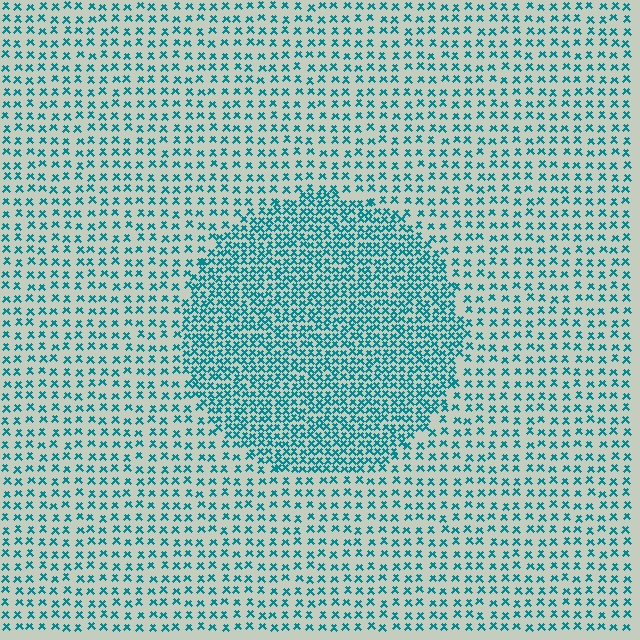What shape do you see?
I see a circle.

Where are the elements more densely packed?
The elements are more densely packed inside the circle boundary.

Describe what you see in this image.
The image contains small teal elements arranged at two different densities. A circle-shaped region is visible where the elements are more densely packed than the surrounding area.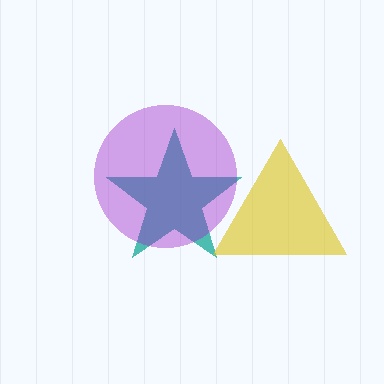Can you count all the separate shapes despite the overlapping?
Yes, there are 3 separate shapes.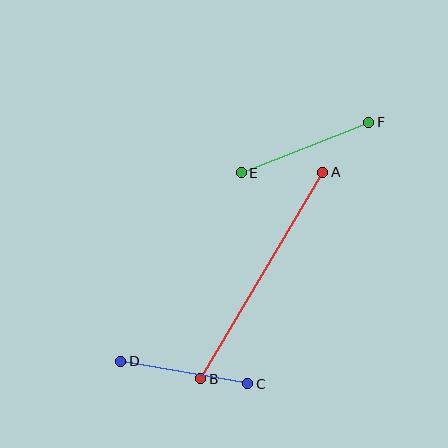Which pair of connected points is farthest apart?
Points A and B are farthest apart.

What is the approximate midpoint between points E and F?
The midpoint is at approximately (305, 147) pixels.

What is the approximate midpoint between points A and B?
The midpoint is at approximately (262, 275) pixels.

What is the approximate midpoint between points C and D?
The midpoint is at approximately (184, 372) pixels.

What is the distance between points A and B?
The distance is approximately 240 pixels.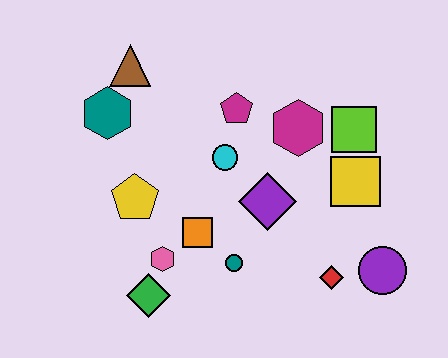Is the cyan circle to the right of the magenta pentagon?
No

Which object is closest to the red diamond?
The purple circle is closest to the red diamond.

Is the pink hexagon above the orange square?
No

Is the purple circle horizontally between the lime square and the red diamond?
No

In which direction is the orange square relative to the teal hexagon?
The orange square is below the teal hexagon.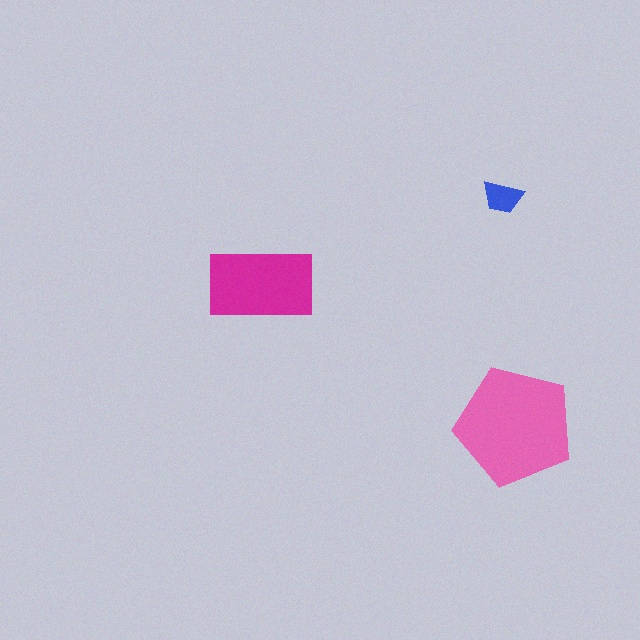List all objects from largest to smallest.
The pink pentagon, the magenta rectangle, the blue trapezoid.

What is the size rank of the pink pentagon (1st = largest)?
1st.